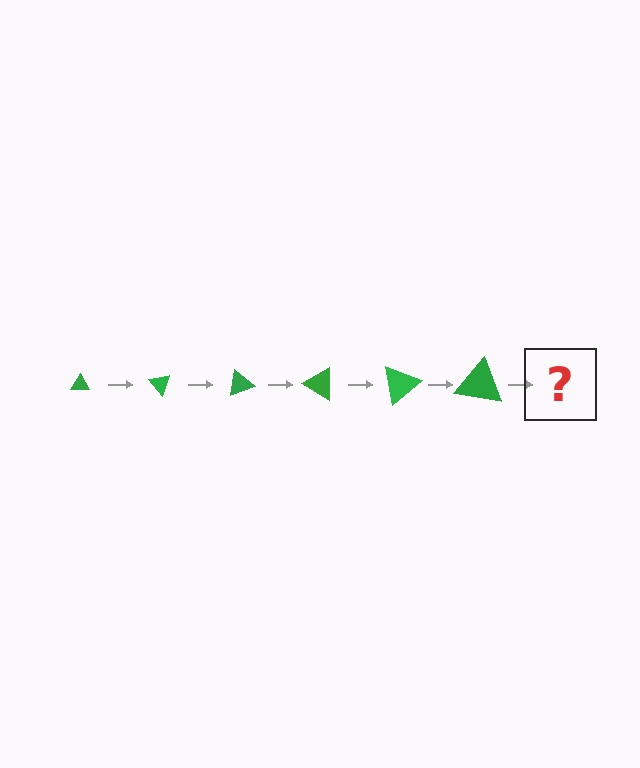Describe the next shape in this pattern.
It should be a triangle, larger than the previous one and rotated 300 degrees from the start.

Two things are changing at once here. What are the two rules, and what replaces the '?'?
The two rules are that the triangle grows larger each step and it rotates 50 degrees each step. The '?' should be a triangle, larger than the previous one and rotated 300 degrees from the start.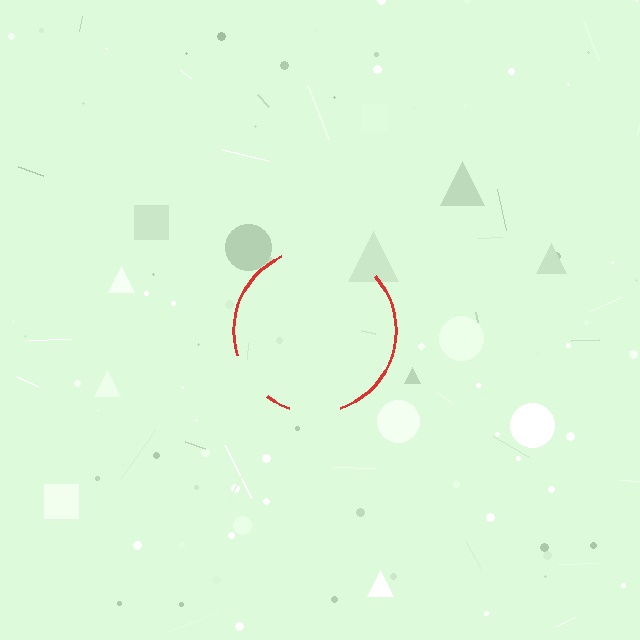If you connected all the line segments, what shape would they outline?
They would outline a circle.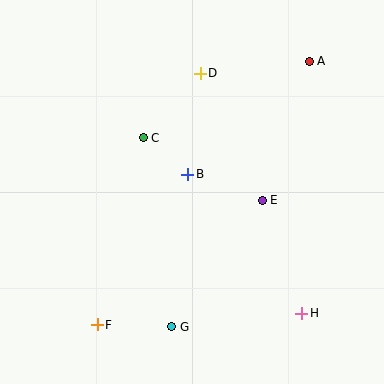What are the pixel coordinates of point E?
Point E is at (262, 200).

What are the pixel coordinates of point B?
Point B is at (188, 174).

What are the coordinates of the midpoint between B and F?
The midpoint between B and F is at (142, 249).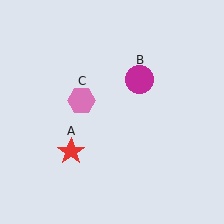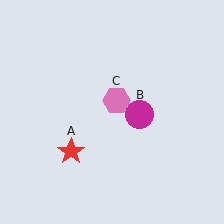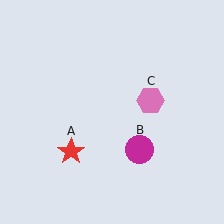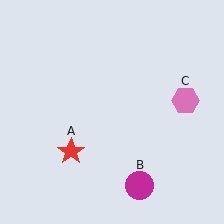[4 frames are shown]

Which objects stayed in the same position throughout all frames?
Red star (object A) remained stationary.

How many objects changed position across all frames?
2 objects changed position: magenta circle (object B), pink hexagon (object C).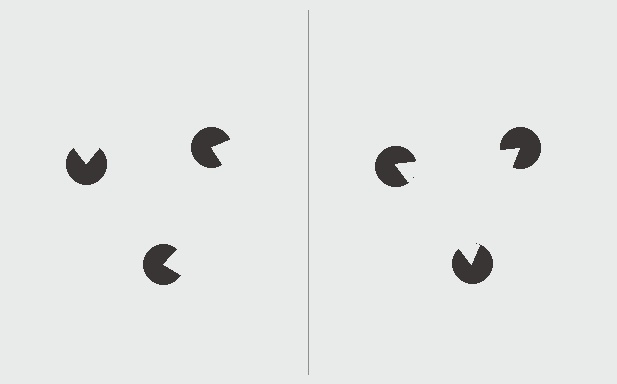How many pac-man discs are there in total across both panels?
6 — 3 on each side.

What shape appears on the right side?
An illusory triangle.